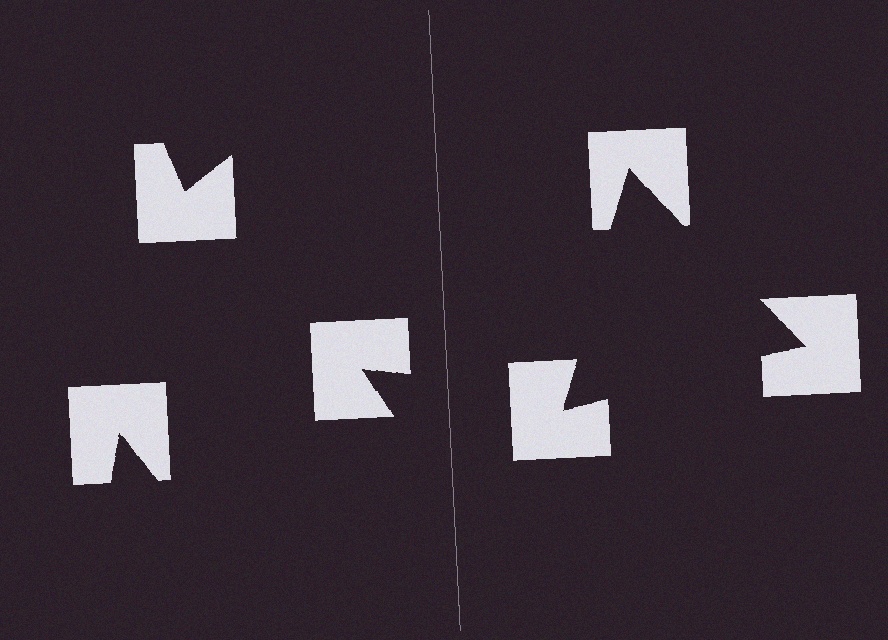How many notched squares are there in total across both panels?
6 — 3 on each side.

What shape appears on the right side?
An illusory triangle.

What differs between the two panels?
The notched squares are positioned identically on both sides; only the wedge orientations differ. On the right they align to a triangle; on the left they are misaligned.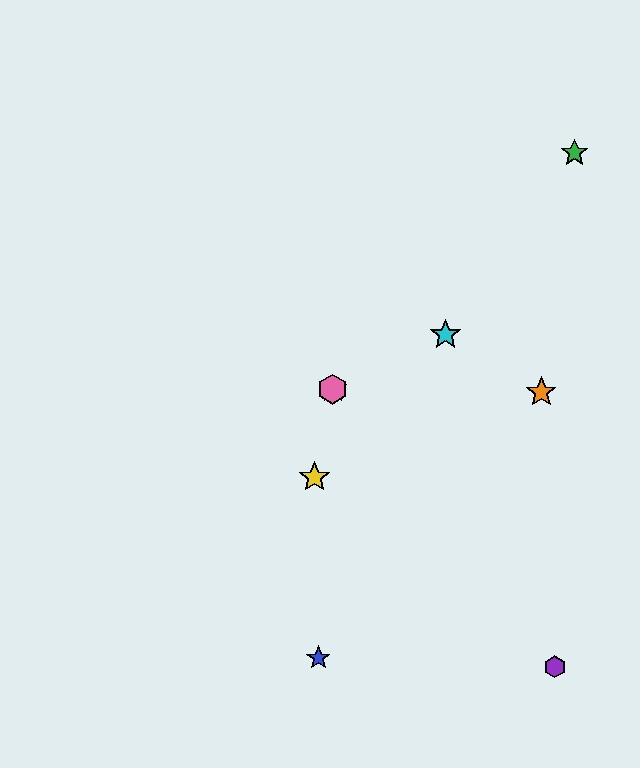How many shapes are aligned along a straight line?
3 shapes (the red star, the cyan star, the pink hexagon) are aligned along a straight line.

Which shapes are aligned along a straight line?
The red star, the cyan star, the pink hexagon are aligned along a straight line.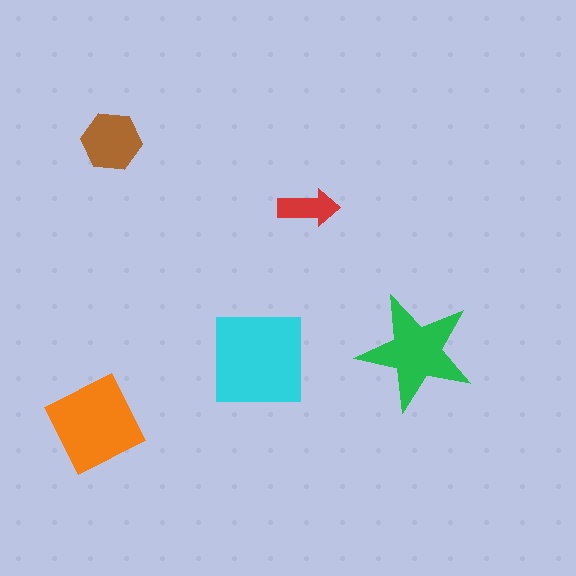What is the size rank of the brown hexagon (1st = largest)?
4th.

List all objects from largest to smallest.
The cyan square, the orange diamond, the green star, the brown hexagon, the red arrow.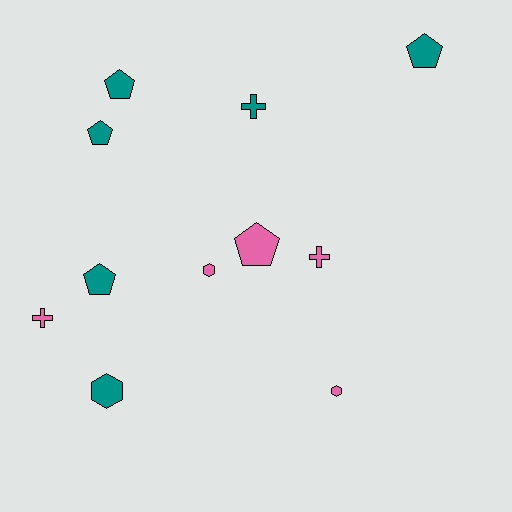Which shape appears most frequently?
Pentagon, with 5 objects.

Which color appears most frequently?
Teal, with 6 objects.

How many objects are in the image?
There are 11 objects.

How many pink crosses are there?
There are 2 pink crosses.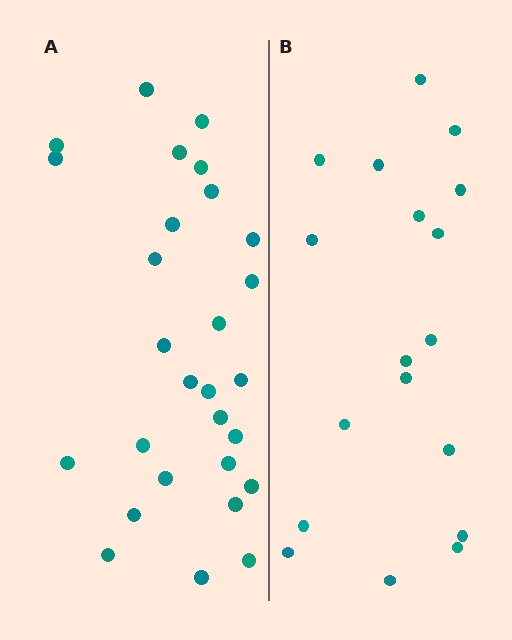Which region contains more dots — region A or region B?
Region A (the left region) has more dots.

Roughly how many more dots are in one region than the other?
Region A has roughly 10 or so more dots than region B.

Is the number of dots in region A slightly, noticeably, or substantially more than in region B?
Region A has substantially more. The ratio is roughly 1.6 to 1.